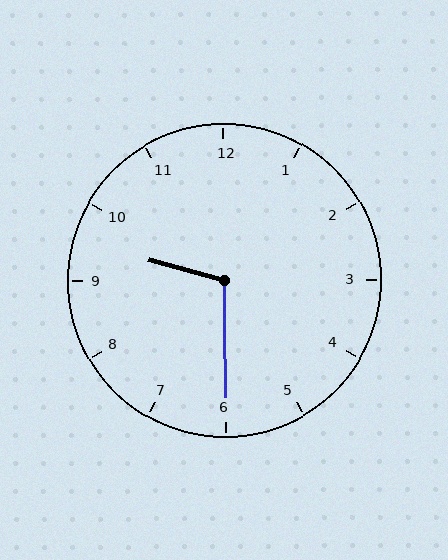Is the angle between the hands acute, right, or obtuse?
It is obtuse.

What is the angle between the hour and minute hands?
Approximately 105 degrees.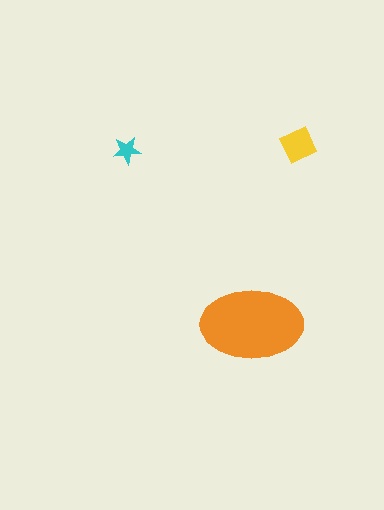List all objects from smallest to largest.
The cyan star, the yellow diamond, the orange ellipse.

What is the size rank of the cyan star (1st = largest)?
3rd.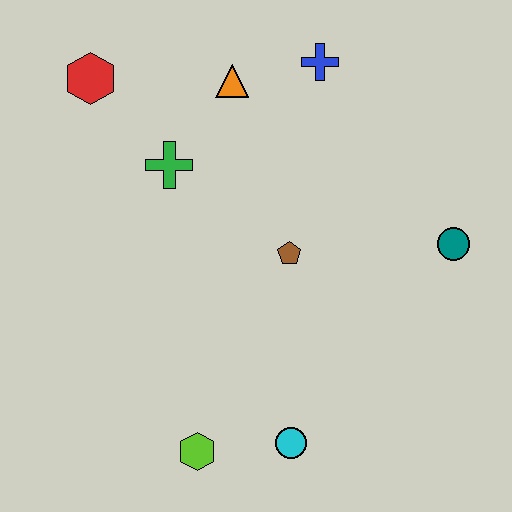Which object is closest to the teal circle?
The brown pentagon is closest to the teal circle.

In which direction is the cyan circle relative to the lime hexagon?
The cyan circle is to the right of the lime hexagon.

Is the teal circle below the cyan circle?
No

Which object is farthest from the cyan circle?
The red hexagon is farthest from the cyan circle.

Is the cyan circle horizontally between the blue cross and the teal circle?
No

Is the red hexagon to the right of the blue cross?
No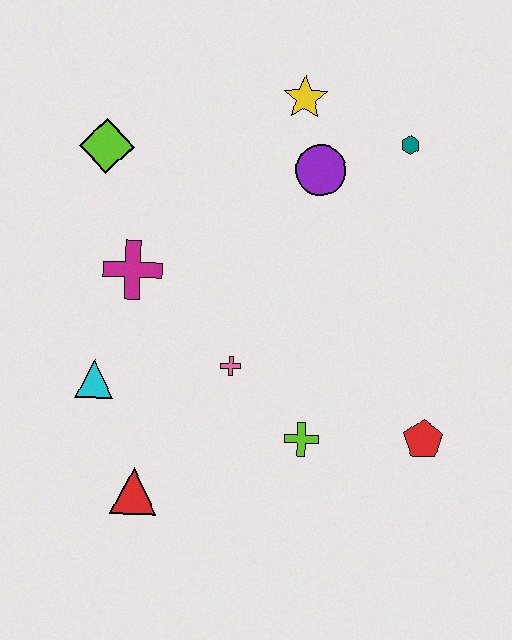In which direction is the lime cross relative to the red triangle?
The lime cross is to the right of the red triangle.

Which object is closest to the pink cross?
The lime cross is closest to the pink cross.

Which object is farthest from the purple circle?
The red triangle is farthest from the purple circle.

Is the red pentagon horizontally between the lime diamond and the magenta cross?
No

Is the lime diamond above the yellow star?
No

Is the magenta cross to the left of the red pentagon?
Yes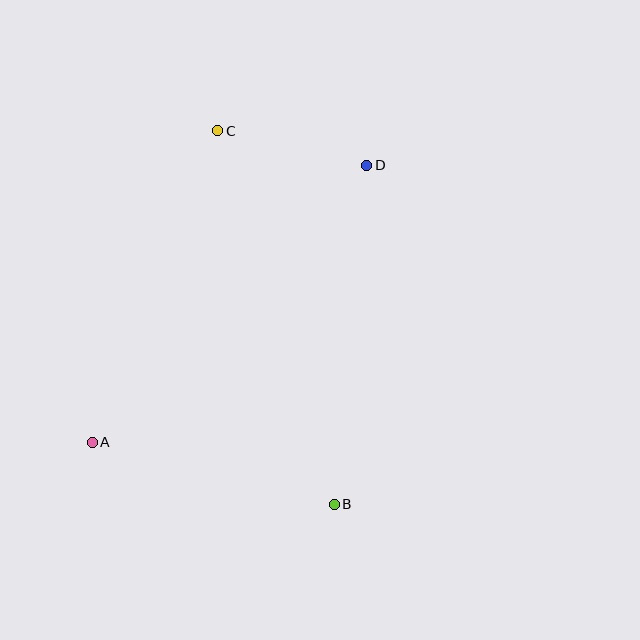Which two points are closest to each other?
Points C and D are closest to each other.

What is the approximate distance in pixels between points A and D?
The distance between A and D is approximately 390 pixels.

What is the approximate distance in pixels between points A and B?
The distance between A and B is approximately 250 pixels.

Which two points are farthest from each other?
Points B and C are farthest from each other.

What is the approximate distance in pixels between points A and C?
The distance between A and C is approximately 336 pixels.